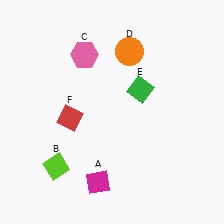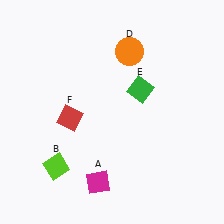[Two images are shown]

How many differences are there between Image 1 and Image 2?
There is 1 difference between the two images.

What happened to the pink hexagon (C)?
The pink hexagon (C) was removed in Image 2. It was in the top-left area of Image 1.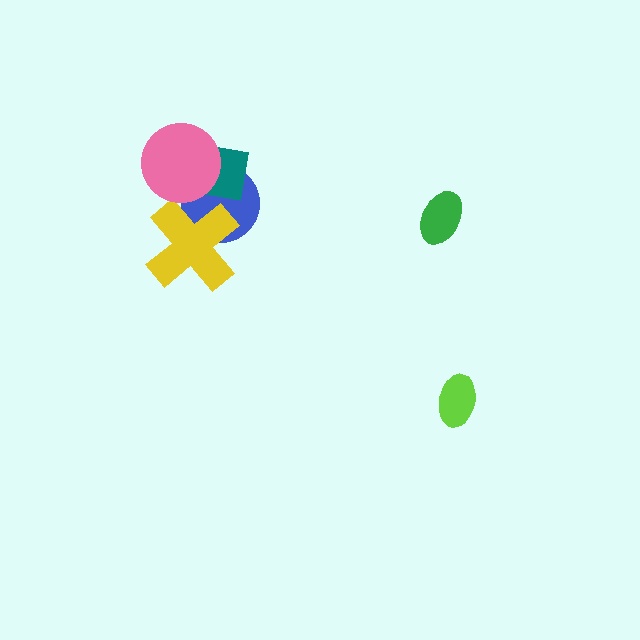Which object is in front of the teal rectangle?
The pink circle is in front of the teal rectangle.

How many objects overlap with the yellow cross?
2 objects overlap with the yellow cross.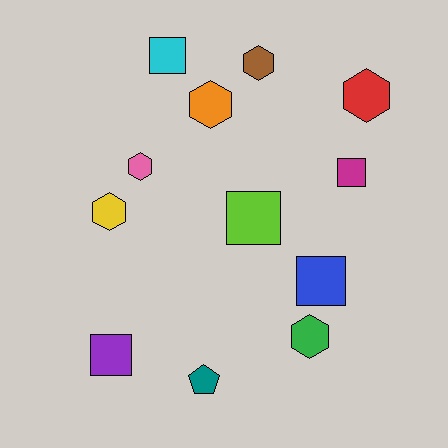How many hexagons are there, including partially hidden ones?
There are 6 hexagons.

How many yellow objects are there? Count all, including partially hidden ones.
There is 1 yellow object.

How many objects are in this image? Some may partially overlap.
There are 12 objects.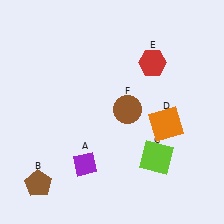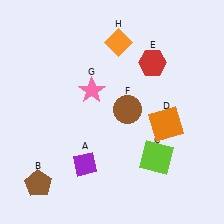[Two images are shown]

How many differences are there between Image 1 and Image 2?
There are 2 differences between the two images.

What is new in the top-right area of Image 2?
An orange diamond (H) was added in the top-right area of Image 2.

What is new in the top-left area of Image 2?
A pink star (G) was added in the top-left area of Image 2.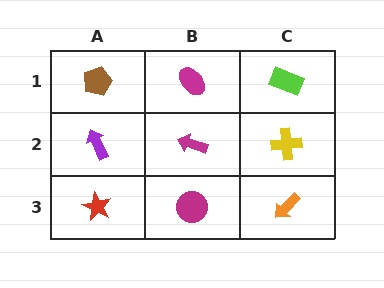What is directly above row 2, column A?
A brown pentagon.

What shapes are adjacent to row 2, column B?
A magenta ellipse (row 1, column B), a magenta circle (row 3, column B), a purple arrow (row 2, column A), a yellow cross (row 2, column C).